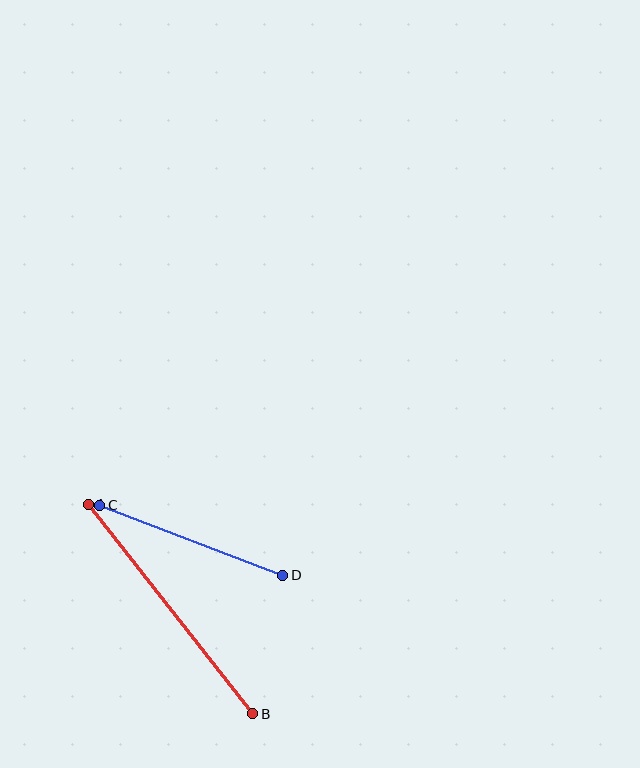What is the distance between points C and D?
The distance is approximately 196 pixels.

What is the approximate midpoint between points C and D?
The midpoint is at approximately (191, 540) pixels.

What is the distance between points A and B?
The distance is approximately 266 pixels.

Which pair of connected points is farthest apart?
Points A and B are farthest apart.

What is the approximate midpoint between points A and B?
The midpoint is at approximately (170, 609) pixels.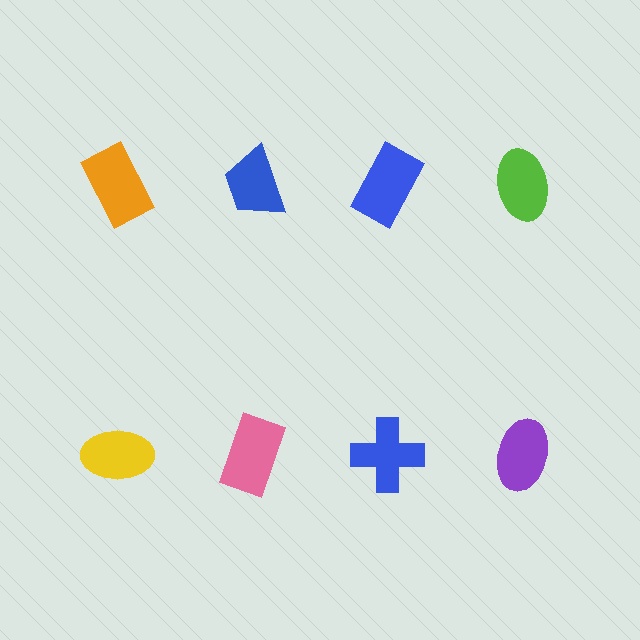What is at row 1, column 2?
A blue trapezoid.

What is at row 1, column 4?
A lime ellipse.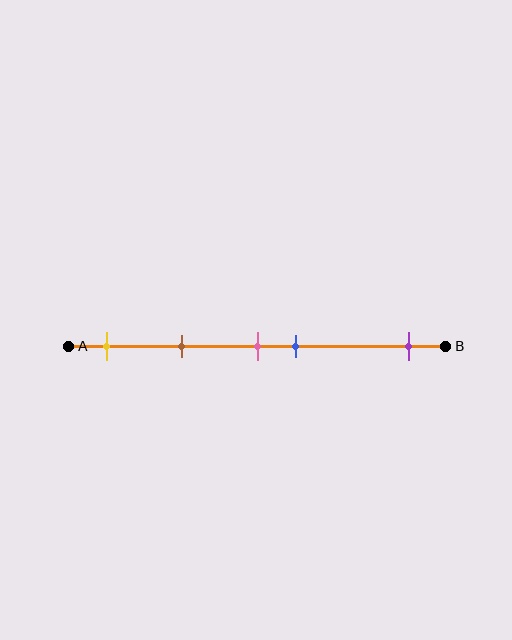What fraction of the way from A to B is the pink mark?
The pink mark is approximately 50% (0.5) of the way from A to B.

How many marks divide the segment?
There are 5 marks dividing the segment.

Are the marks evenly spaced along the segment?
No, the marks are not evenly spaced.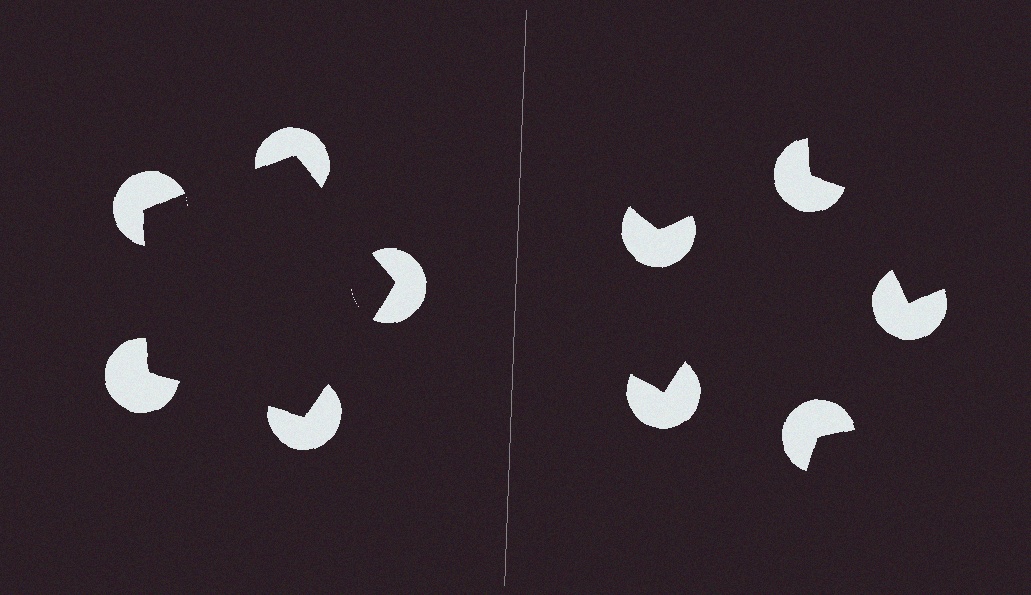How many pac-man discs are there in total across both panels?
10 — 5 on each side.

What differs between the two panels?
The pac-man discs are positioned identically on both sides; only the wedge orientations differ. On the left they align to a pentagon; on the right they are misaligned.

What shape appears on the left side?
An illusory pentagon.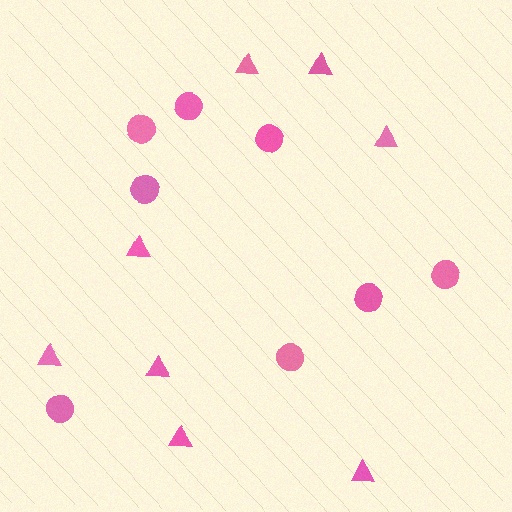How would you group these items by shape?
There are 2 groups: one group of circles (8) and one group of triangles (8).